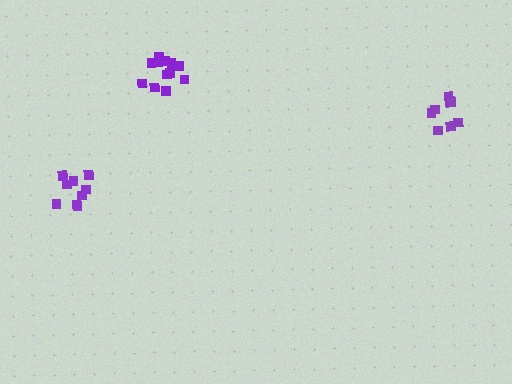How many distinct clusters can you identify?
There are 3 distinct clusters.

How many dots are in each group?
Group 1: 12 dots, Group 2: 9 dots, Group 3: 8 dots (29 total).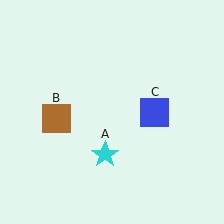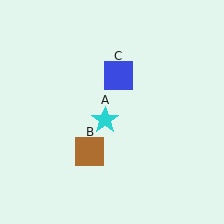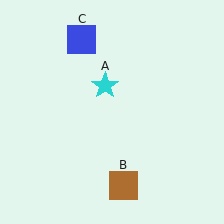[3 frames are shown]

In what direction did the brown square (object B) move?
The brown square (object B) moved down and to the right.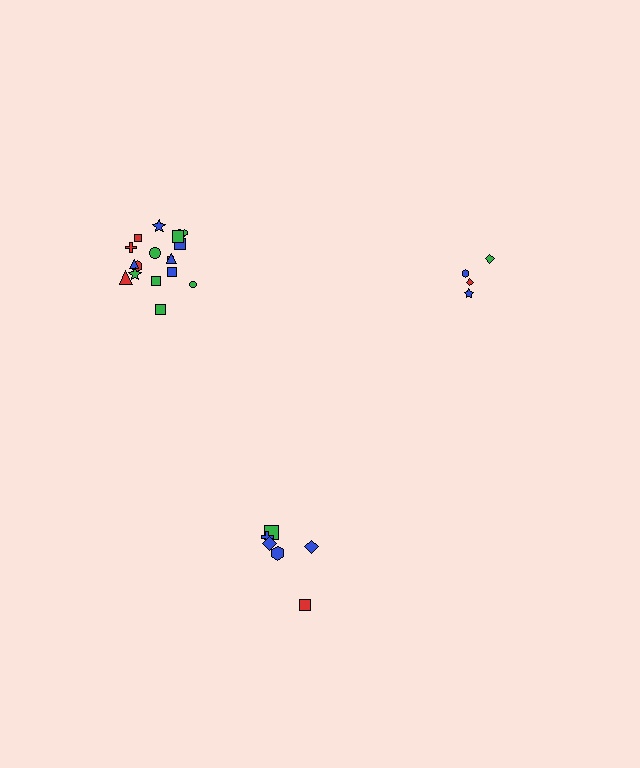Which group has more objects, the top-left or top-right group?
The top-left group.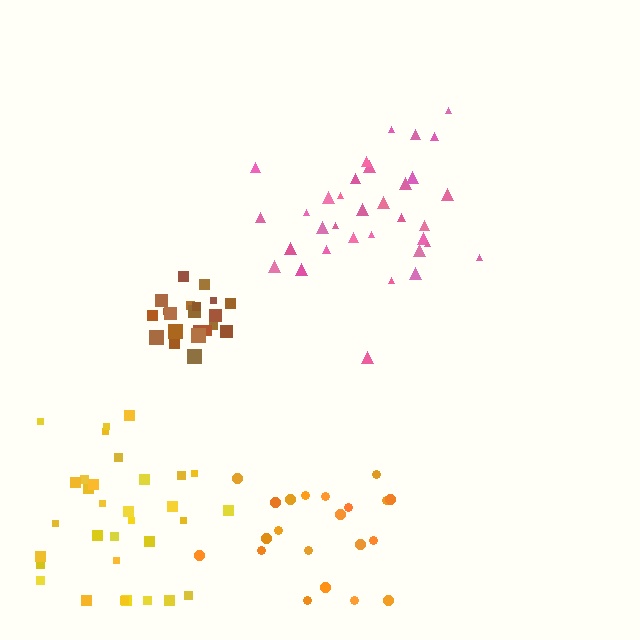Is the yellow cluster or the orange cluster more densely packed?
Orange.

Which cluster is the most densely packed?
Brown.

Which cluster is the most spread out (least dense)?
Yellow.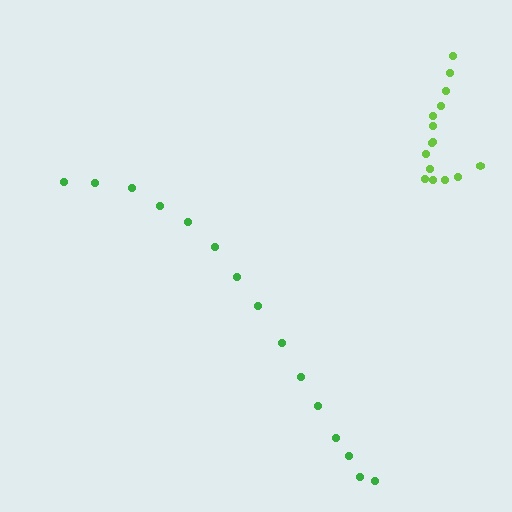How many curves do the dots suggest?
There are 2 distinct paths.